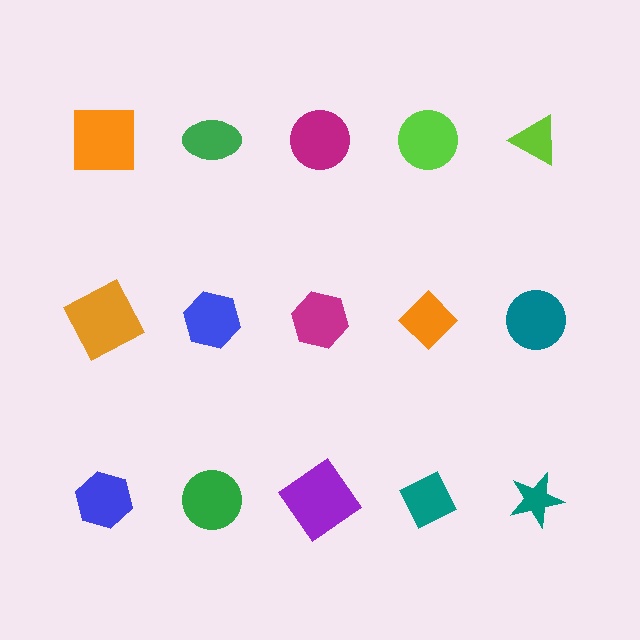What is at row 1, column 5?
A lime triangle.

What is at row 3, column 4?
A teal diamond.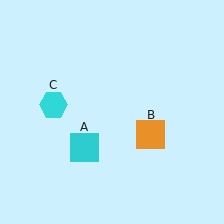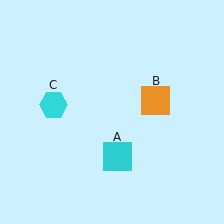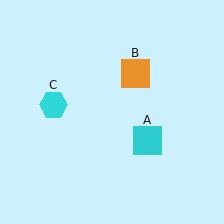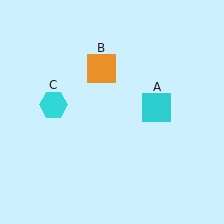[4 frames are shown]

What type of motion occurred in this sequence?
The cyan square (object A), orange square (object B) rotated counterclockwise around the center of the scene.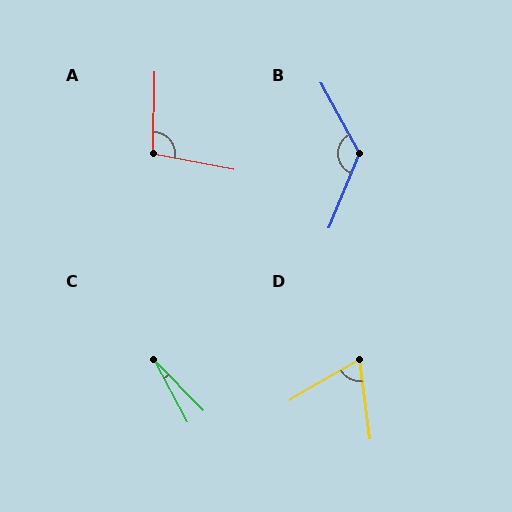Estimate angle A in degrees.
Approximately 100 degrees.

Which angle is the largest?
B, at approximately 129 degrees.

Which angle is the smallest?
C, at approximately 17 degrees.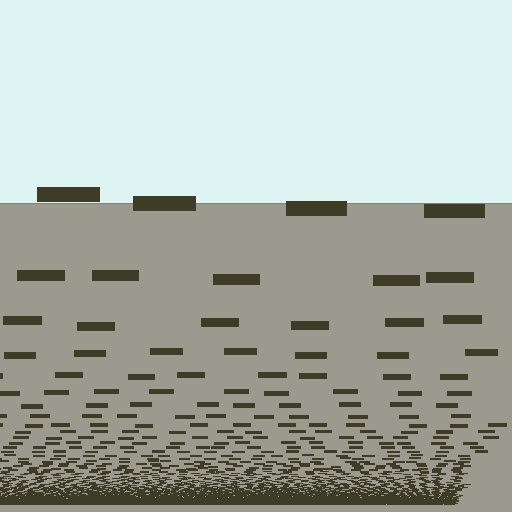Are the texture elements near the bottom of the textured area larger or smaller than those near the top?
Smaller. The gradient is inverted — elements near the bottom are smaller and denser.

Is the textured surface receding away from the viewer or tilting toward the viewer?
The surface appears to tilt toward the viewer. Texture elements get larger and sparser toward the top.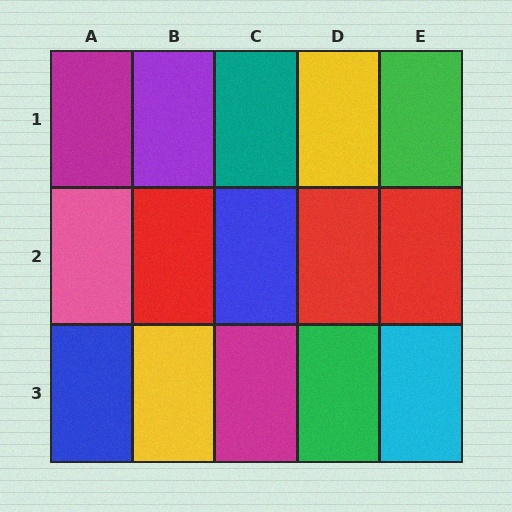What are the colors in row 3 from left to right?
Blue, yellow, magenta, green, cyan.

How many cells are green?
2 cells are green.